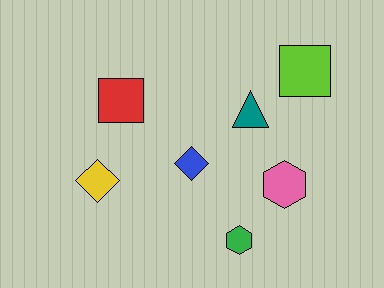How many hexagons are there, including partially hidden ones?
There are 2 hexagons.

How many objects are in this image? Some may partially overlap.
There are 7 objects.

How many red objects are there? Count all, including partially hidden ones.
There is 1 red object.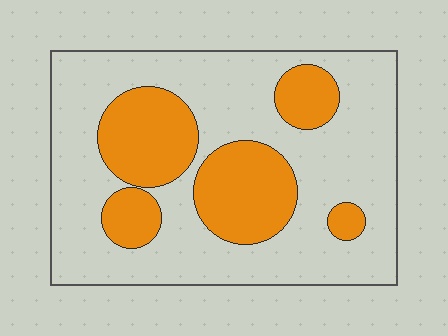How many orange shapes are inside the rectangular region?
5.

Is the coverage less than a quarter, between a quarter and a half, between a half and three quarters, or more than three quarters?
Between a quarter and a half.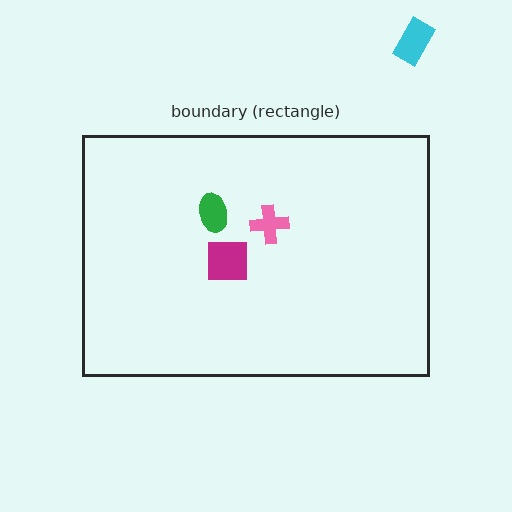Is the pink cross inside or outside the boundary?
Inside.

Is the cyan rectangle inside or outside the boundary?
Outside.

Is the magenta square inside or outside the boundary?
Inside.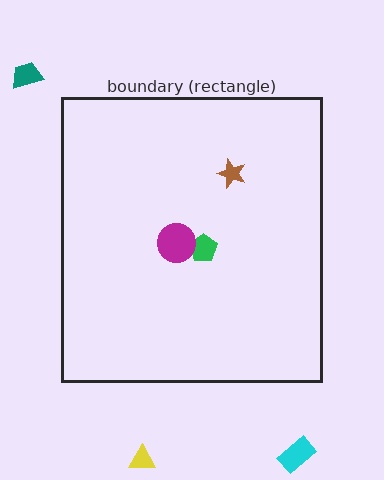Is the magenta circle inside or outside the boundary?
Inside.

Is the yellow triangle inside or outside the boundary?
Outside.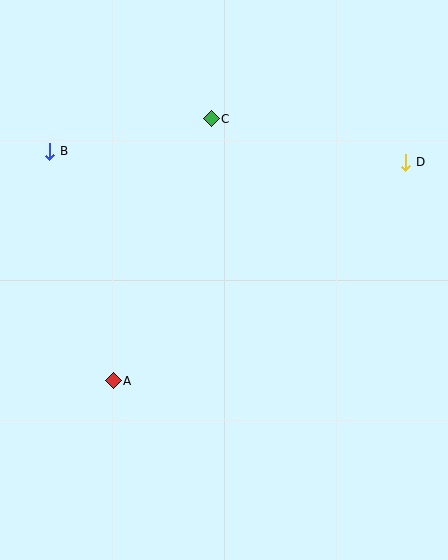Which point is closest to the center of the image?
Point A at (113, 381) is closest to the center.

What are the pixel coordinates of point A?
Point A is at (113, 381).